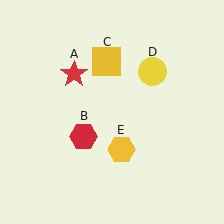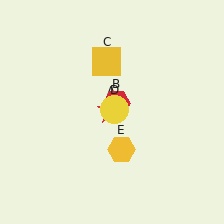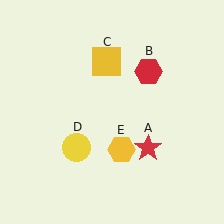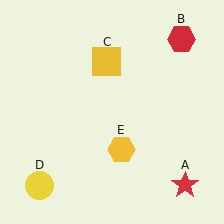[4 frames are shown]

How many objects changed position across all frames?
3 objects changed position: red star (object A), red hexagon (object B), yellow circle (object D).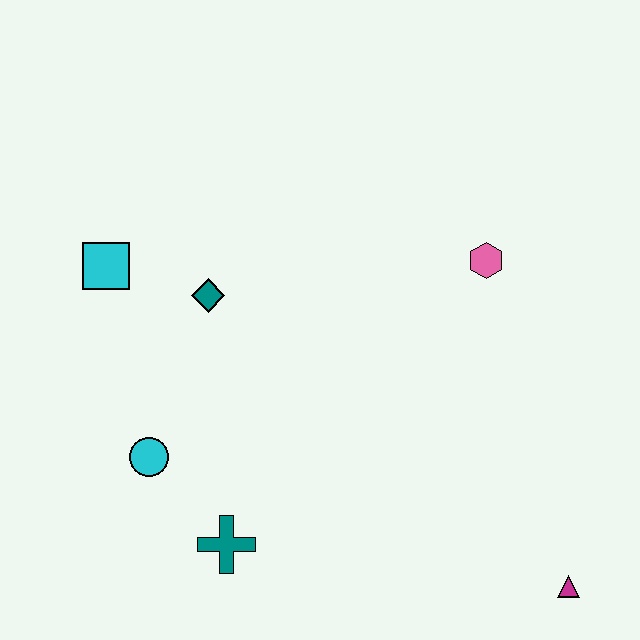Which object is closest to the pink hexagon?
The teal diamond is closest to the pink hexagon.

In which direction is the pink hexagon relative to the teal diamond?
The pink hexagon is to the right of the teal diamond.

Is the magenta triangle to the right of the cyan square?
Yes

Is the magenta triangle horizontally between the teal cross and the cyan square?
No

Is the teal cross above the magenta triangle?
Yes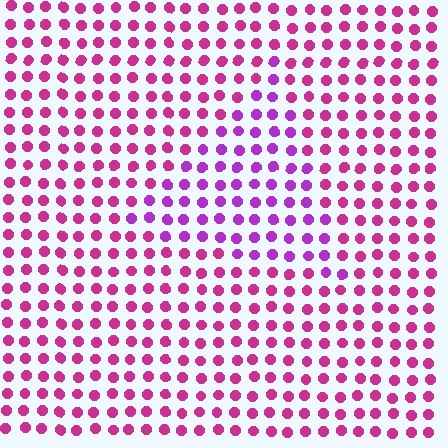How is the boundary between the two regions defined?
The boundary is defined purely by a slight shift in hue (about 32 degrees). Spacing, size, and orientation are identical on both sides.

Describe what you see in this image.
The image is filled with small magenta elements in a uniform arrangement. A triangle-shaped region is visible where the elements are tinted to a slightly different hue, forming a subtle color boundary.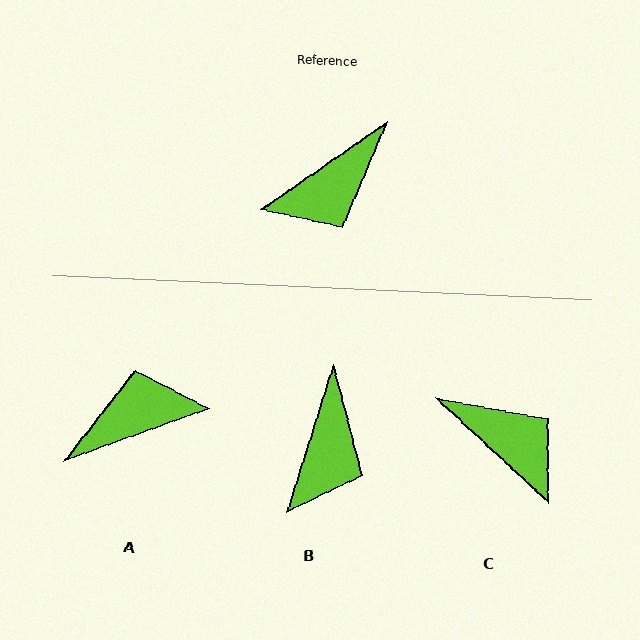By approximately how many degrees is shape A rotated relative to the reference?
Approximately 165 degrees counter-clockwise.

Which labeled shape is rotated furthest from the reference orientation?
A, about 165 degrees away.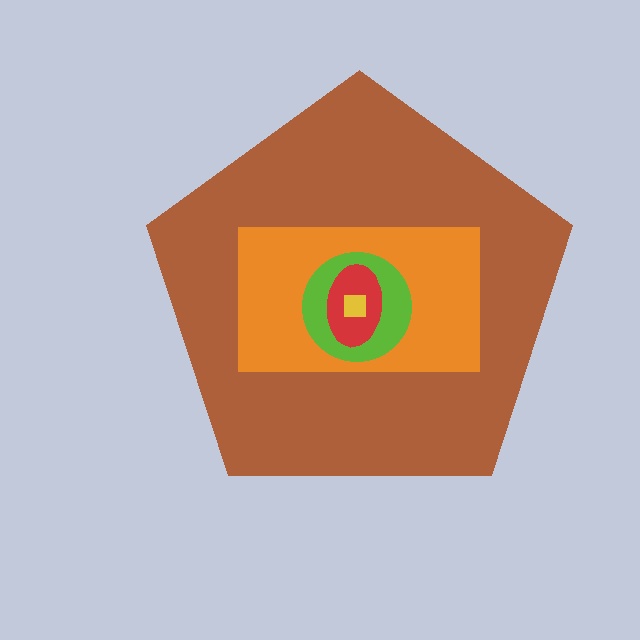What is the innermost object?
The yellow square.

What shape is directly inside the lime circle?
The red ellipse.